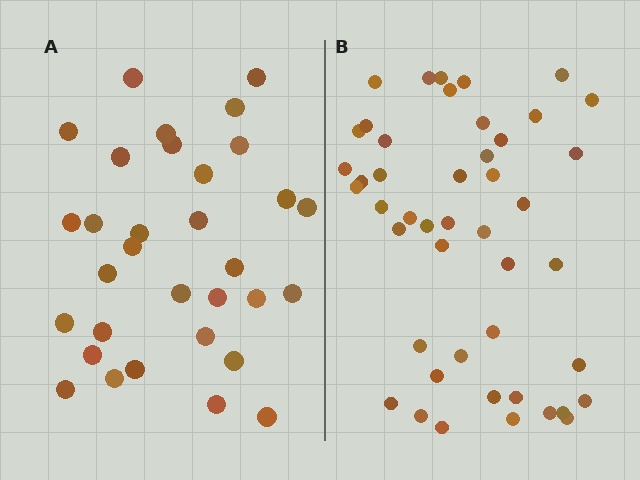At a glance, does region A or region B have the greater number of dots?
Region B (the right region) has more dots.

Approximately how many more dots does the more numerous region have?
Region B has approximately 15 more dots than region A.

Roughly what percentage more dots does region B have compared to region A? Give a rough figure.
About 45% more.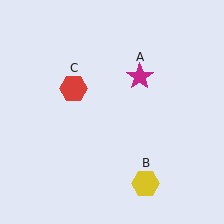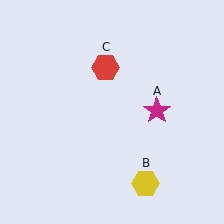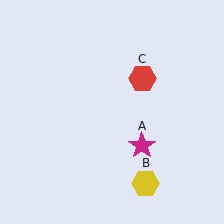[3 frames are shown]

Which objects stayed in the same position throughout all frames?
Yellow hexagon (object B) remained stationary.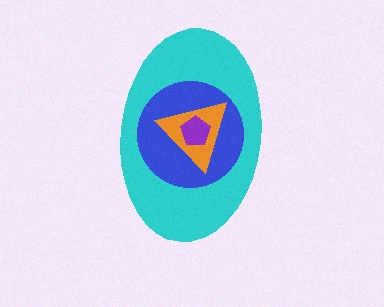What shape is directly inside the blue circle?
The orange triangle.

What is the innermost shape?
The purple pentagon.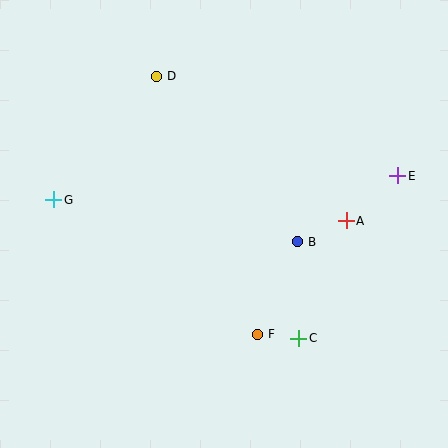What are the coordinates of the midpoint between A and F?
The midpoint between A and F is at (302, 277).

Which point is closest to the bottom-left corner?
Point G is closest to the bottom-left corner.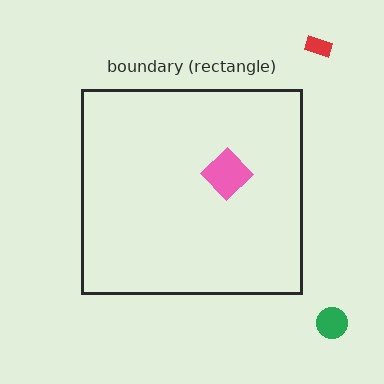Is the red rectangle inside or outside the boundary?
Outside.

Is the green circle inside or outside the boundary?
Outside.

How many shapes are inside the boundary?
1 inside, 2 outside.